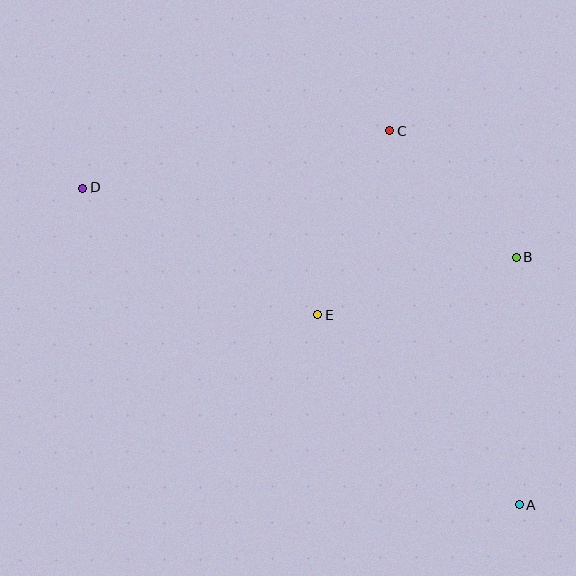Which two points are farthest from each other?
Points A and D are farthest from each other.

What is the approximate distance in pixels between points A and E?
The distance between A and E is approximately 277 pixels.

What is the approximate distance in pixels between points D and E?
The distance between D and E is approximately 267 pixels.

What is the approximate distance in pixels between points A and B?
The distance between A and B is approximately 248 pixels.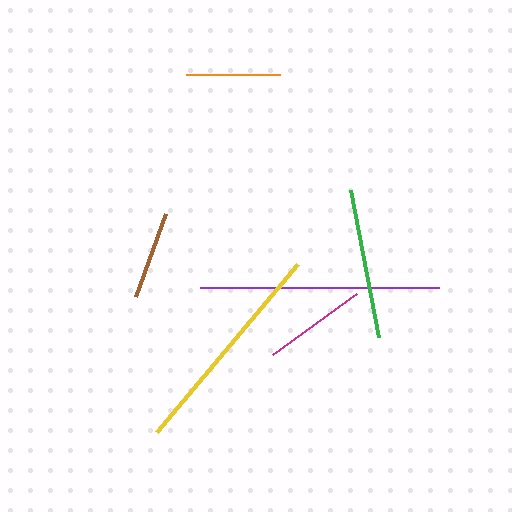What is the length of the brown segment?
The brown segment is approximately 89 pixels long.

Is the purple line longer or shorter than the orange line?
The purple line is longer than the orange line.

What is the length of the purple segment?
The purple segment is approximately 238 pixels long.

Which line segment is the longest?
The purple line is the longest at approximately 238 pixels.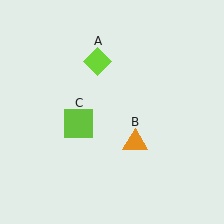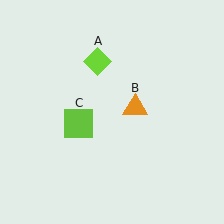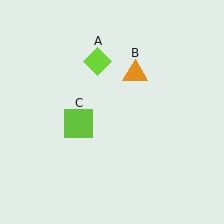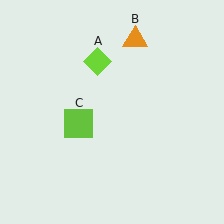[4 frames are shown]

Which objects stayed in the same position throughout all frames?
Lime diamond (object A) and lime square (object C) remained stationary.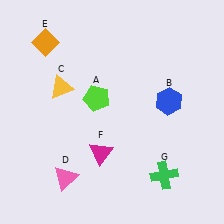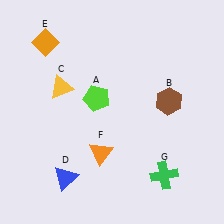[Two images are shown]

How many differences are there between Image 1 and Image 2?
There are 3 differences between the two images.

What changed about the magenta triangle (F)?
In Image 1, F is magenta. In Image 2, it changed to orange.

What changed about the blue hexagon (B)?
In Image 1, B is blue. In Image 2, it changed to brown.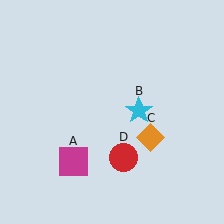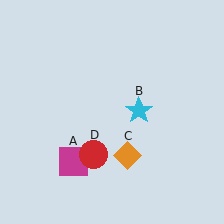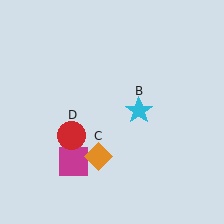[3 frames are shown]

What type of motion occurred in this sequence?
The orange diamond (object C), red circle (object D) rotated clockwise around the center of the scene.